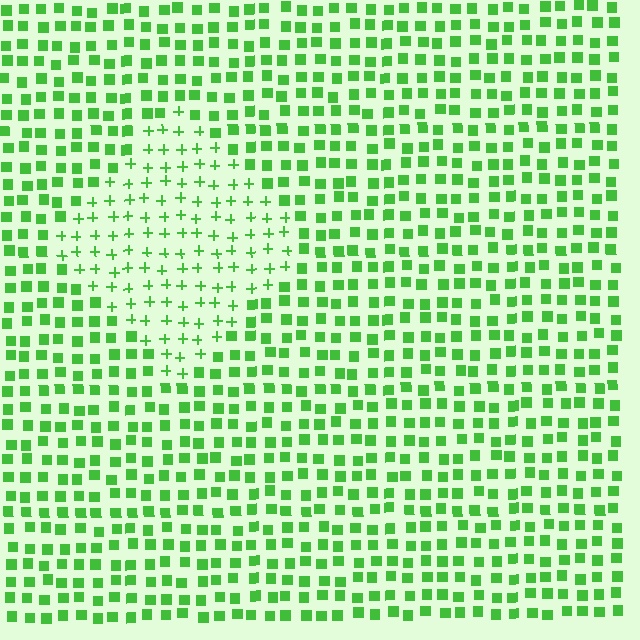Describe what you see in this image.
The image is filled with small green elements arranged in a uniform grid. A diamond-shaped region contains plus signs, while the surrounding area contains squares. The boundary is defined purely by the change in element shape.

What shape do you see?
I see a diamond.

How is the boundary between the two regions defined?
The boundary is defined by a change in element shape: plus signs inside vs. squares outside. All elements share the same color and spacing.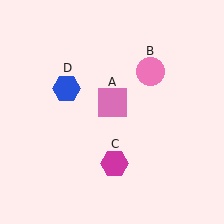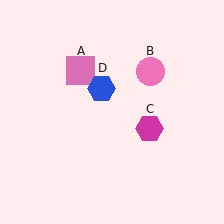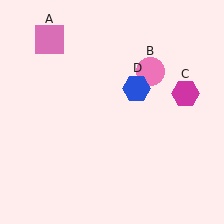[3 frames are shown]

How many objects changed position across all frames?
3 objects changed position: pink square (object A), magenta hexagon (object C), blue hexagon (object D).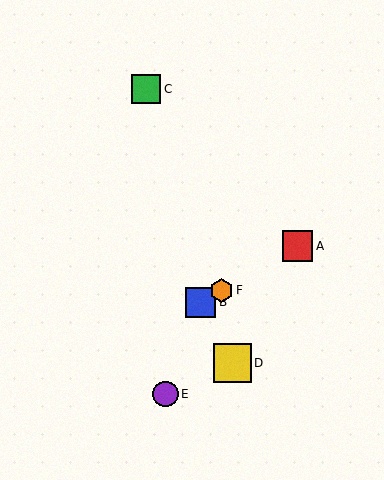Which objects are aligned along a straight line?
Objects A, B, F are aligned along a straight line.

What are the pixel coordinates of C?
Object C is at (146, 89).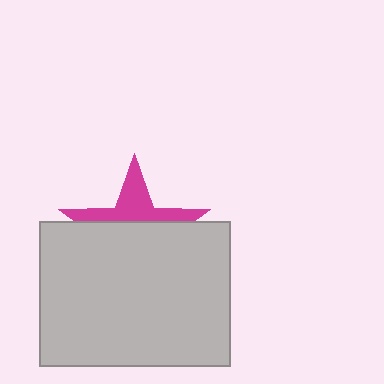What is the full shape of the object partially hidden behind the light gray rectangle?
The partially hidden object is a magenta star.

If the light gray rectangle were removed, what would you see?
You would see the complete magenta star.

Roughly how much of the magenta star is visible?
A small part of it is visible (roughly 38%).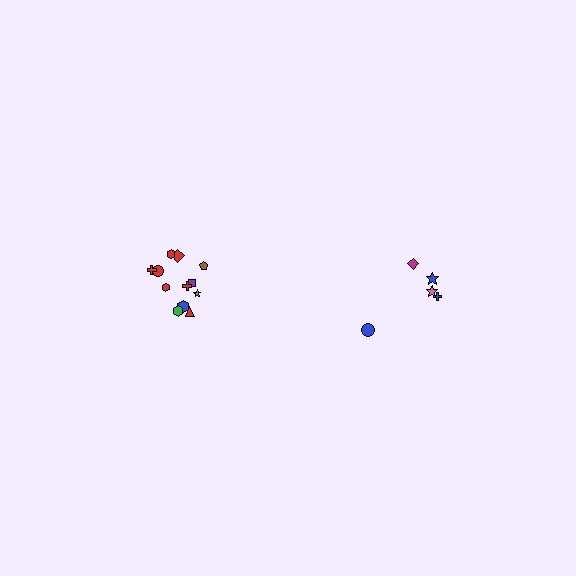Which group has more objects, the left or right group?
The left group.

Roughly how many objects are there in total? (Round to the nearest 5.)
Roughly 15 objects in total.